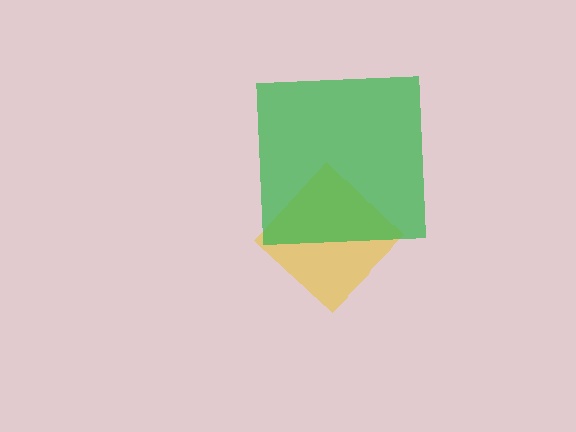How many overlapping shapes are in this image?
There are 2 overlapping shapes in the image.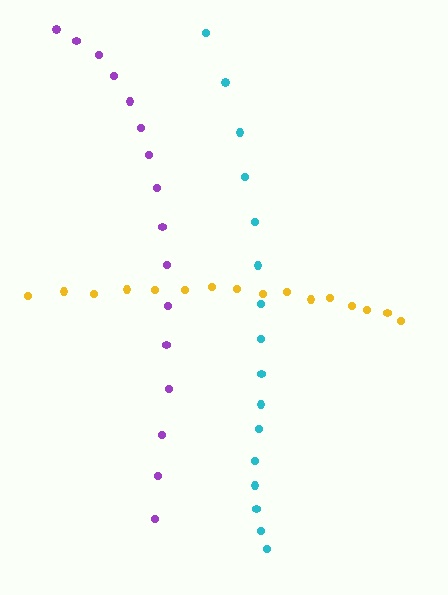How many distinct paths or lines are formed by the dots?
There are 3 distinct paths.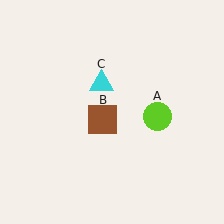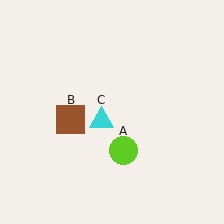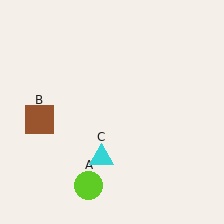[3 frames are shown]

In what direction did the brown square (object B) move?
The brown square (object B) moved left.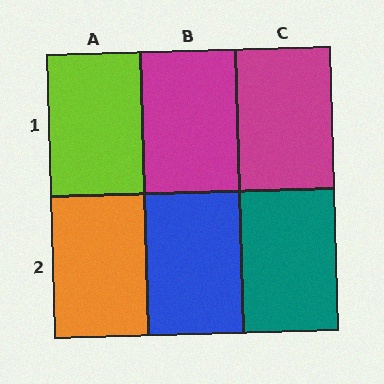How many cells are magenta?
2 cells are magenta.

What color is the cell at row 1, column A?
Lime.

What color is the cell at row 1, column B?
Magenta.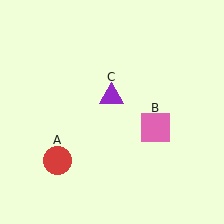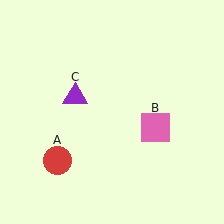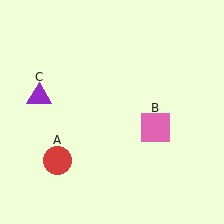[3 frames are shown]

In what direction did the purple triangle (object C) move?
The purple triangle (object C) moved left.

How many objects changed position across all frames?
1 object changed position: purple triangle (object C).